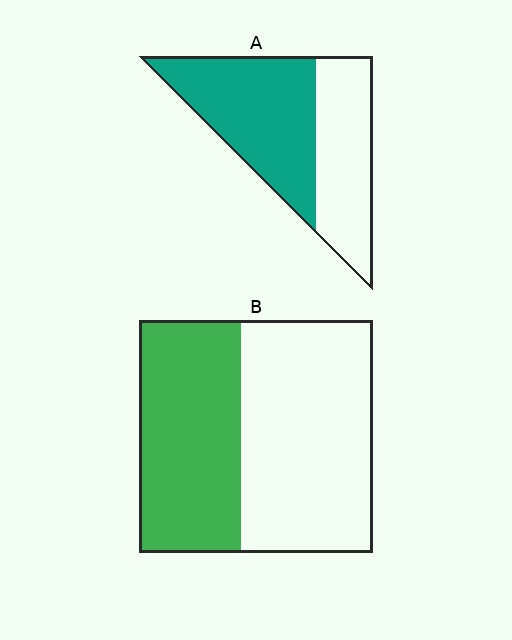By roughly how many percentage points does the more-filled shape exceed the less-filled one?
By roughly 15 percentage points (A over B).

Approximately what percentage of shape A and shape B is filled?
A is approximately 55% and B is approximately 45%.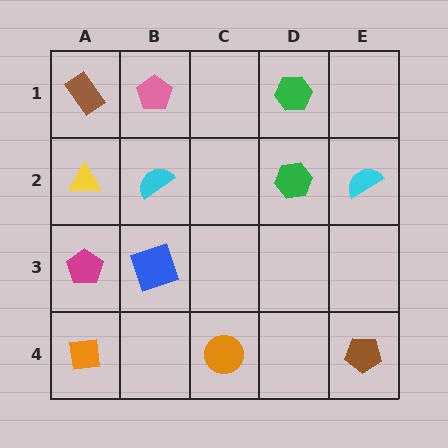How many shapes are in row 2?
4 shapes.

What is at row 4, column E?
A brown pentagon.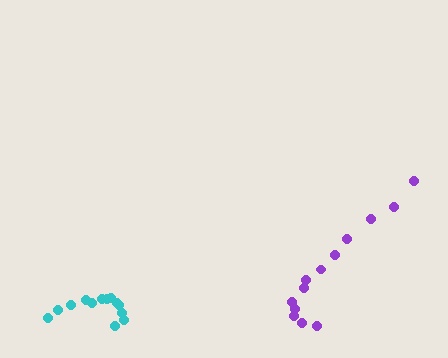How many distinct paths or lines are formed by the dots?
There are 2 distinct paths.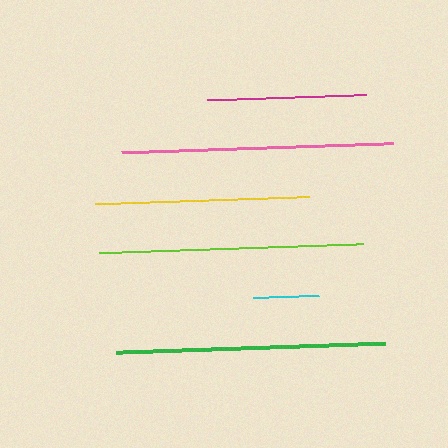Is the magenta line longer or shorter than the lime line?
The lime line is longer than the magenta line.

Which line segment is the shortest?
The cyan line is the shortest at approximately 65 pixels.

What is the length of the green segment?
The green segment is approximately 269 pixels long.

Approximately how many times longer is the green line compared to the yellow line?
The green line is approximately 1.3 times the length of the yellow line.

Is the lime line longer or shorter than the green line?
The green line is longer than the lime line.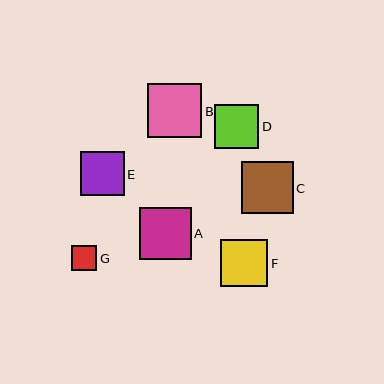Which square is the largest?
Square B is the largest with a size of approximately 54 pixels.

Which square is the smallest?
Square G is the smallest with a size of approximately 25 pixels.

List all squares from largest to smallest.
From largest to smallest: B, C, A, F, E, D, G.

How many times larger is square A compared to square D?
Square A is approximately 1.2 times the size of square D.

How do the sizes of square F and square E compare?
Square F and square E are approximately the same size.